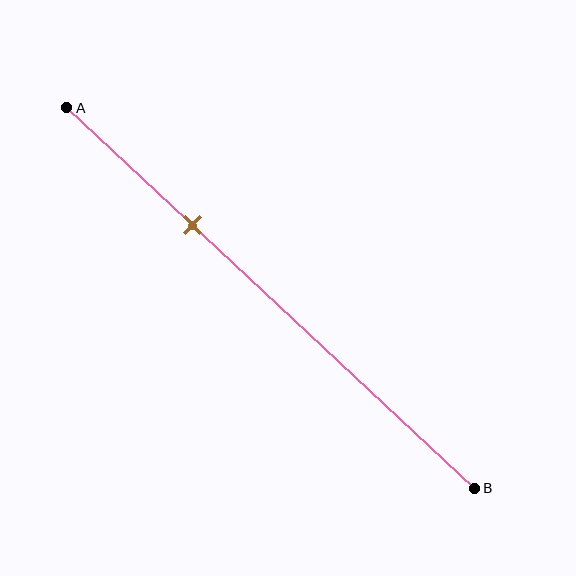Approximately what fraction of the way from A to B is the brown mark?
The brown mark is approximately 30% of the way from A to B.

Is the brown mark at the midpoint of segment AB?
No, the mark is at about 30% from A, not at the 50% midpoint.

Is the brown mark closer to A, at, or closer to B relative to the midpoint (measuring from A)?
The brown mark is closer to point A than the midpoint of segment AB.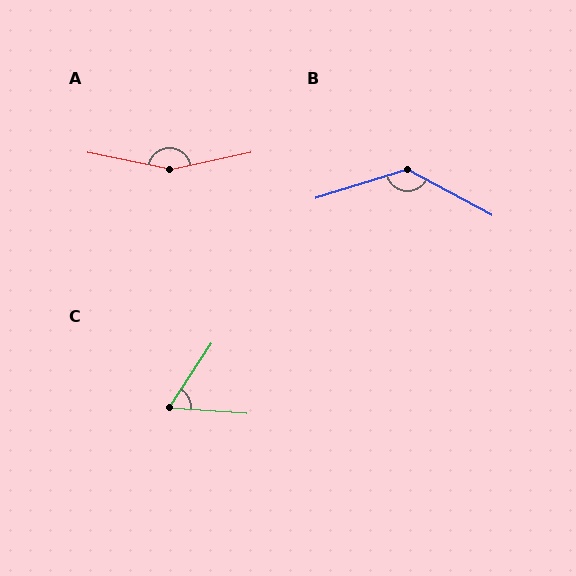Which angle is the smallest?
C, at approximately 61 degrees.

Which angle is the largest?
A, at approximately 157 degrees.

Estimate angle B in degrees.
Approximately 134 degrees.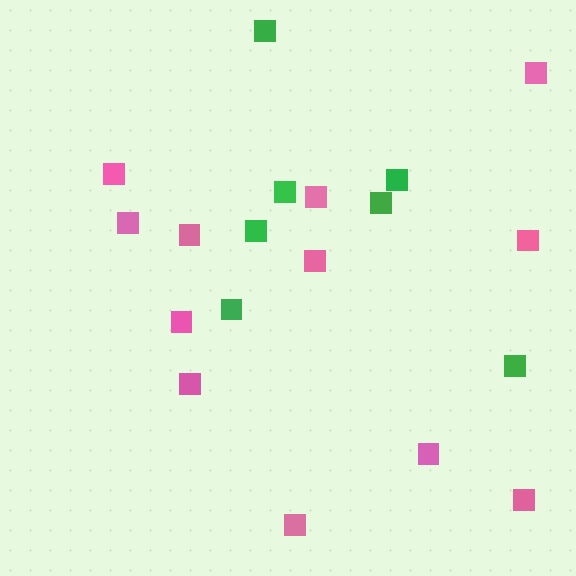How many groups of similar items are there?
There are 2 groups: one group of green squares (7) and one group of pink squares (12).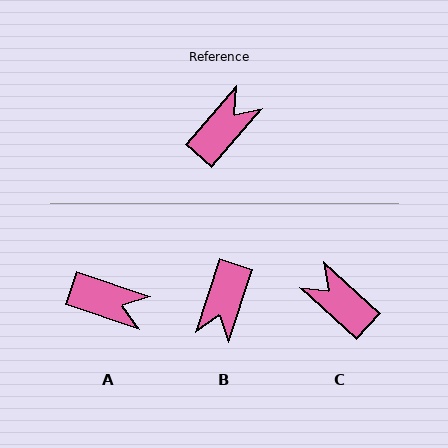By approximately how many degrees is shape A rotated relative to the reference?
Approximately 67 degrees clockwise.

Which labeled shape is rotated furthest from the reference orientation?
B, about 157 degrees away.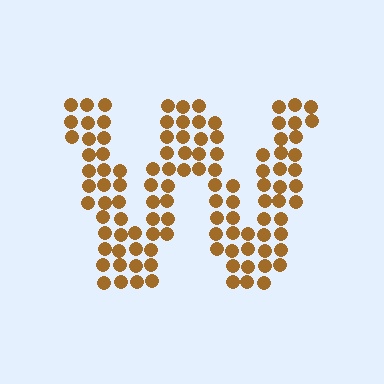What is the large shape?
The large shape is the letter W.